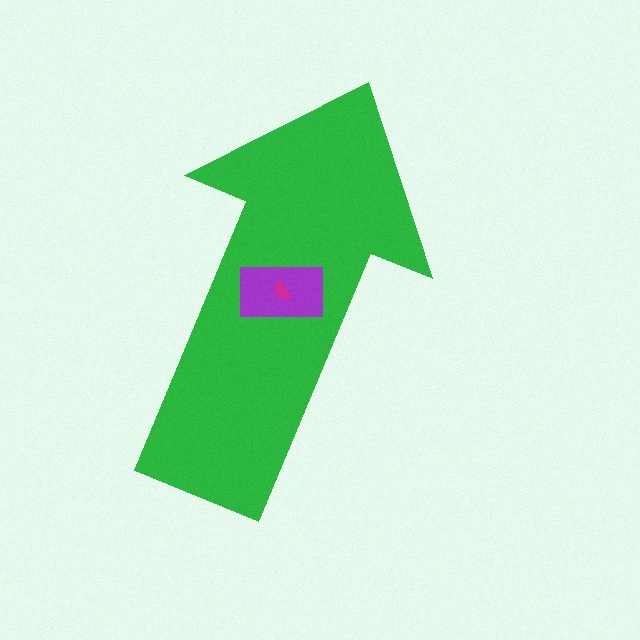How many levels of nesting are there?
3.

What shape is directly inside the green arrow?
The purple rectangle.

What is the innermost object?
The magenta semicircle.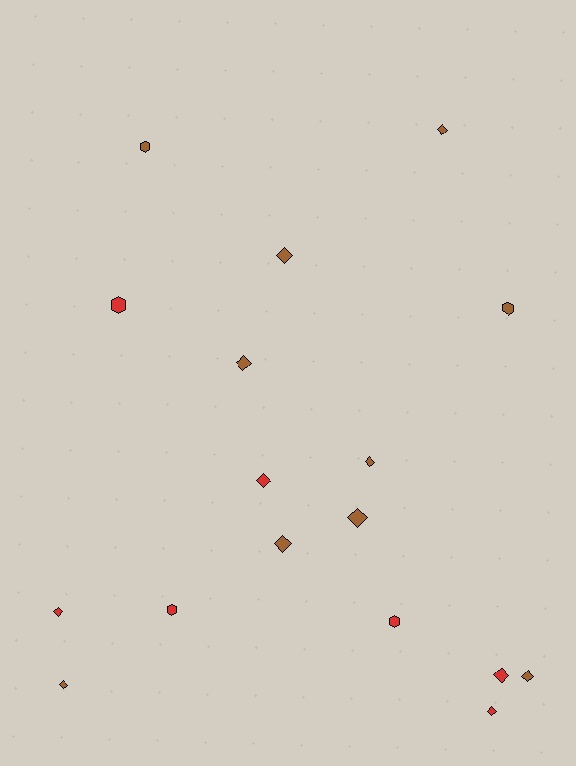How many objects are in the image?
There are 17 objects.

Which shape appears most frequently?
Diamond, with 12 objects.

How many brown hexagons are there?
There are 2 brown hexagons.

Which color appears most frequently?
Brown, with 10 objects.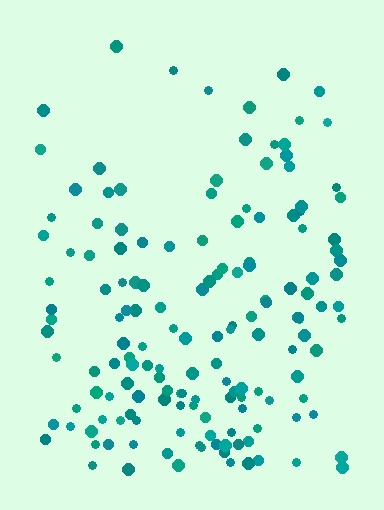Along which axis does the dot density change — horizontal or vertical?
Vertical.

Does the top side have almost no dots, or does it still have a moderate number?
Still a moderate number, just noticeably fewer than the bottom.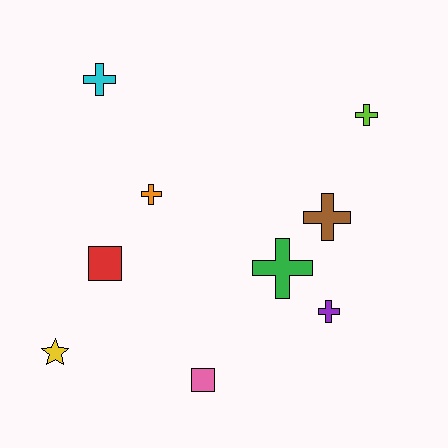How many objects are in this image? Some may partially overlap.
There are 9 objects.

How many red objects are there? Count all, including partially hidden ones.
There is 1 red object.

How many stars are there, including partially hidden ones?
There is 1 star.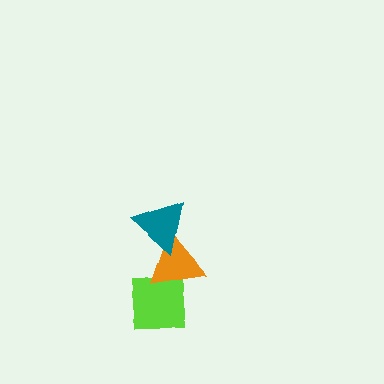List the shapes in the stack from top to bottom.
From top to bottom: the teal triangle, the orange triangle, the lime square.